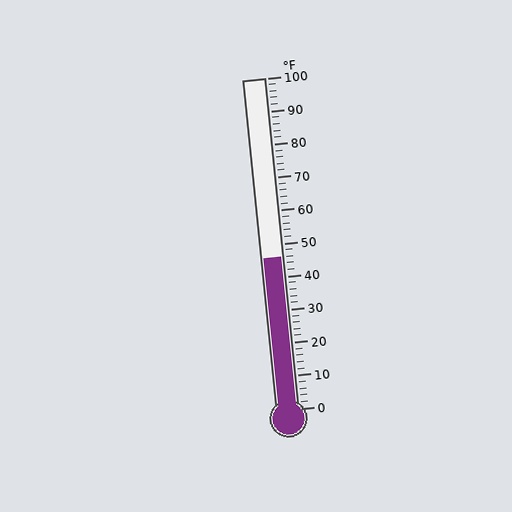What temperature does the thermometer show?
The thermometer shows approximately 46°F.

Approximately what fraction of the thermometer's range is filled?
The thermometer is filled to approximately 45% of its range.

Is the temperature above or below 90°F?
The temperature is below 90°F.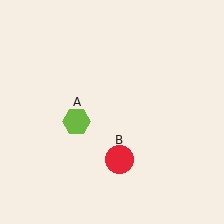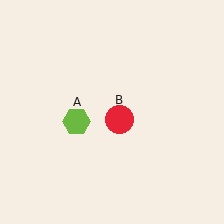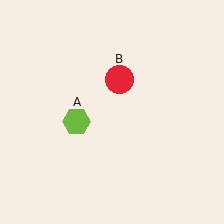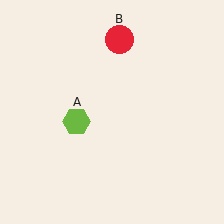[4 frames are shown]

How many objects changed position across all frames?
1 object changed position: red circle (object B).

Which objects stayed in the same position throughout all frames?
Lime hexagon (object A) remained stationary.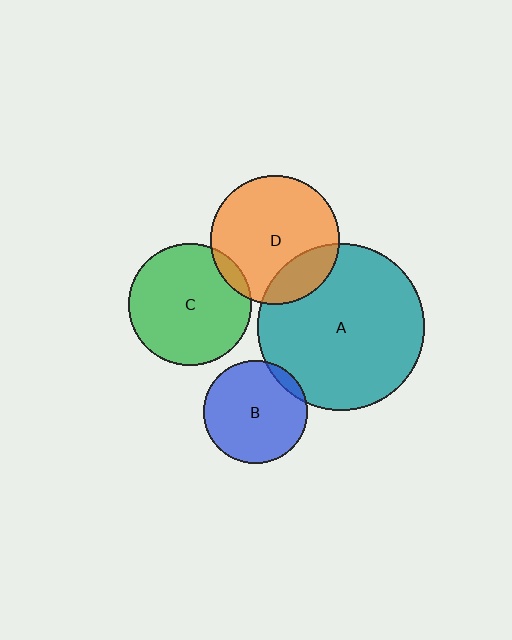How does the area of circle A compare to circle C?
Approximately 1.8 times.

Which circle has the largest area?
Circle A (teal).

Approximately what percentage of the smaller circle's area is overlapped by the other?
Approximately 20%.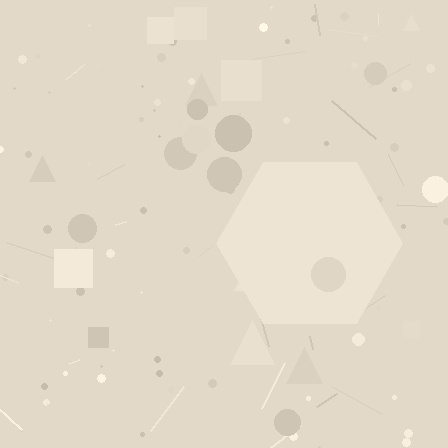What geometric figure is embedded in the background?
A hexagon is embedded in the background.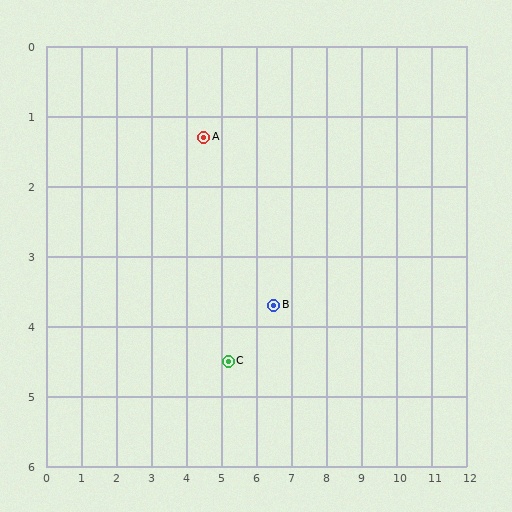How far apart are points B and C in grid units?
Points B and C are about 1.5 grid units apart.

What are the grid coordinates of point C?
Point C is at approximately (5.2, 4.5).